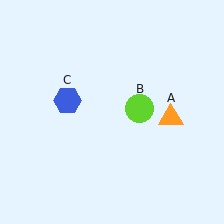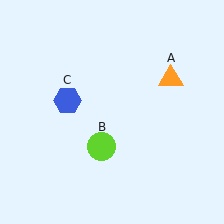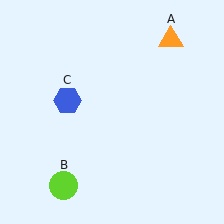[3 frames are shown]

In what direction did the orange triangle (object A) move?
The orange triangle (object A) moved up.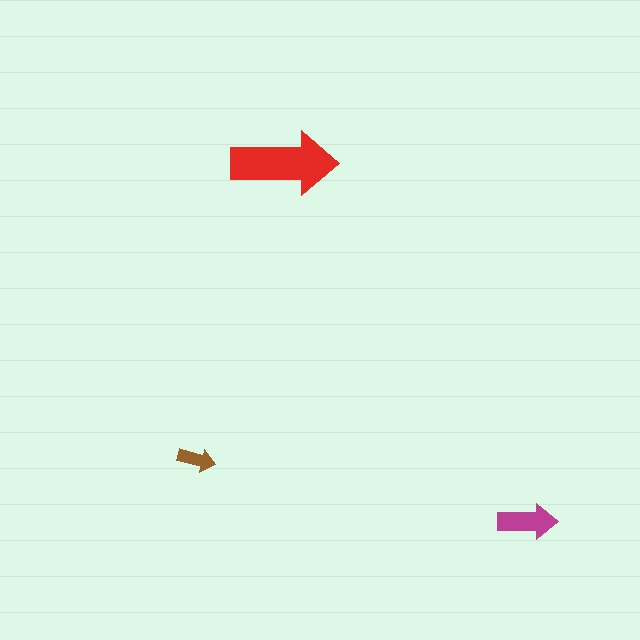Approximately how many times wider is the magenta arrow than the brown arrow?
About 1.5 times wider.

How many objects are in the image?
There are 3 objects in the image.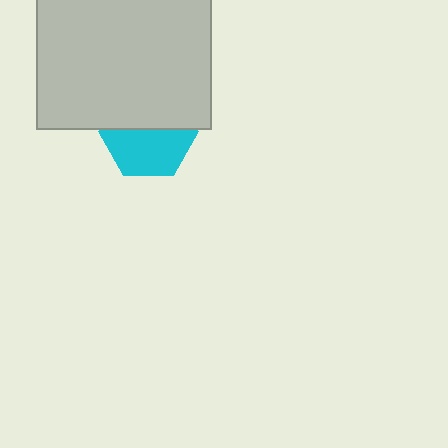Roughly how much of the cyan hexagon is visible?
About half of it is visible (roughly 53%).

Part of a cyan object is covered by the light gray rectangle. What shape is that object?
It is a hexagon.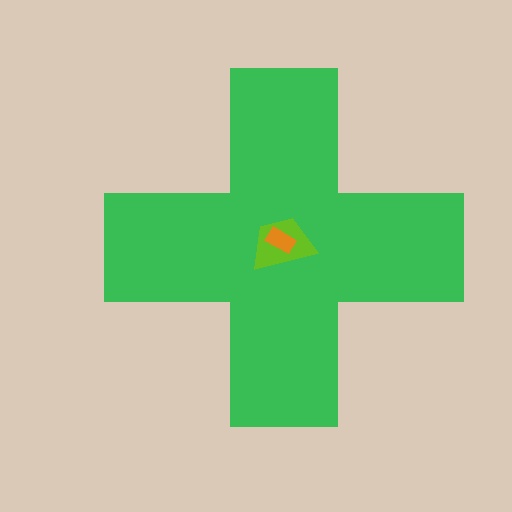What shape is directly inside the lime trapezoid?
The orange rectangle.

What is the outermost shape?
The green cross.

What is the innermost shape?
The orange rectangle.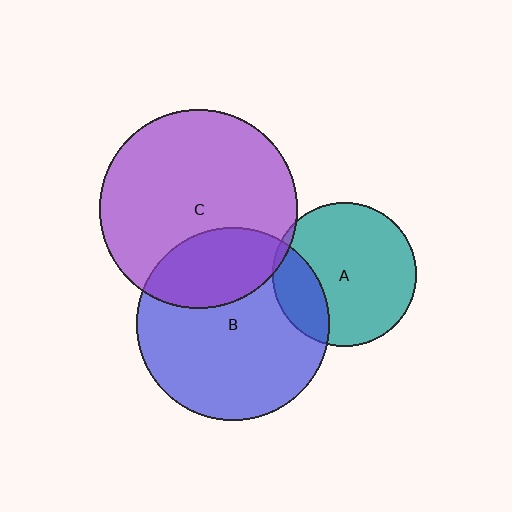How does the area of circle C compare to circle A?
Approximately 1.9 times.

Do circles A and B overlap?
Yes.